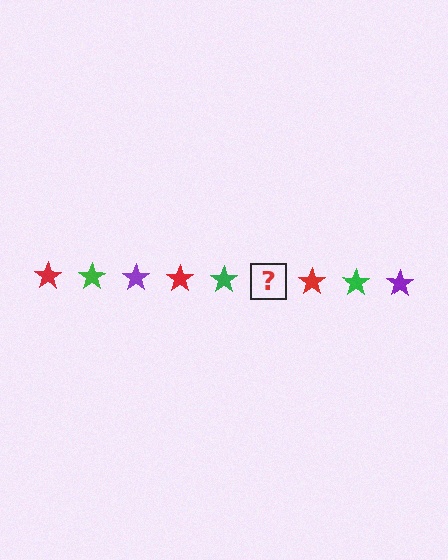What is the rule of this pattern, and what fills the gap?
The rule is that the pattern cycles through red, green, purple stars. The gap should be filled with a purple star.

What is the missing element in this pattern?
The missing element is a purple star.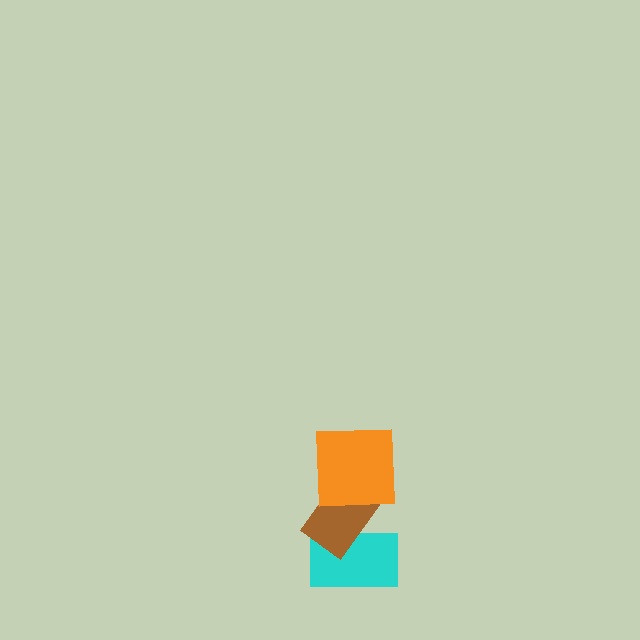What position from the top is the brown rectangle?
The brown rectangle is 2nd from the top.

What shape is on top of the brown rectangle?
The orange square is on top of the brown rectangle.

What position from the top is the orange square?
The orange square is 1st from the top.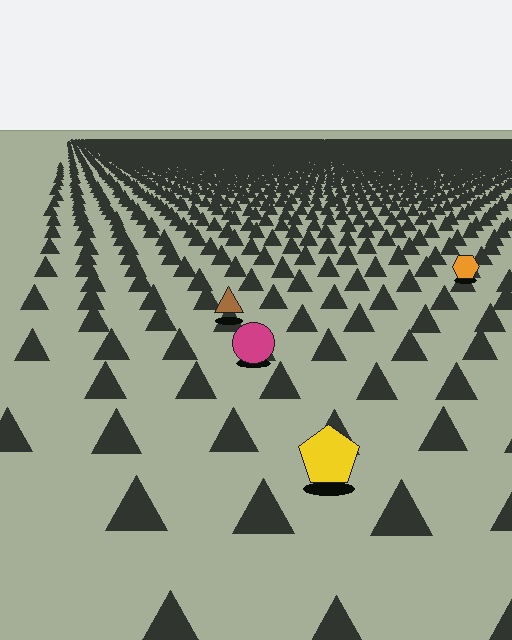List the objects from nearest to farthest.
From nearest to farthest: the yellow pentagon, the magenta circle, the brown triangle, the orange hexagon.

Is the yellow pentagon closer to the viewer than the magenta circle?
Yes. The yellow pentagon is closer — you can tell from the texture gradient: the ground texture is coarser near it.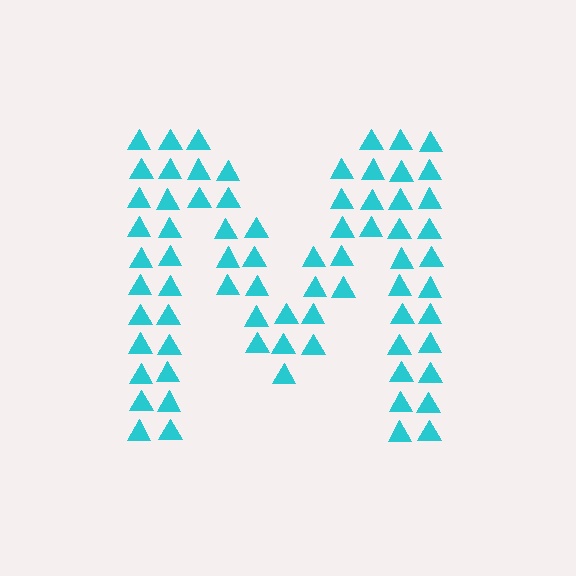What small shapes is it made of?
It is made of small triangles.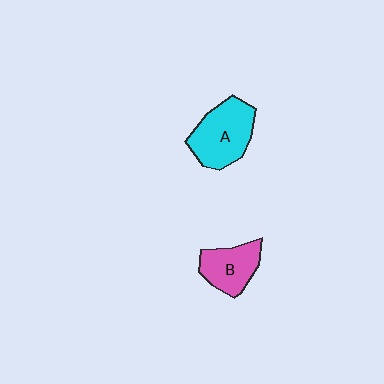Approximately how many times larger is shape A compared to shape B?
Approximately 1.4 times.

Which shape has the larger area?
Shape A (cyan).